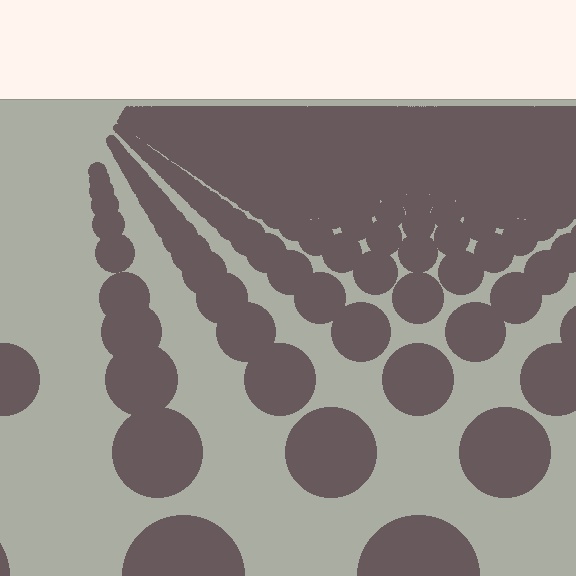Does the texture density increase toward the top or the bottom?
Density increases toward the top.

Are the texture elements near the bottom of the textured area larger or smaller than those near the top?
Larger. Near the bottom, elements are closer to the viewer and appear at a bigger on-screen size.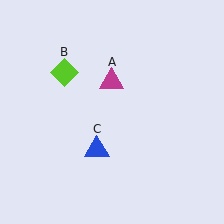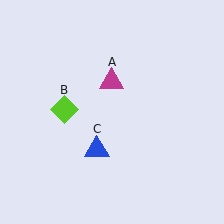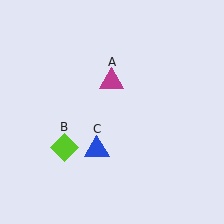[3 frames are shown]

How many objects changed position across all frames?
1 object changed position: lime diamond (object B).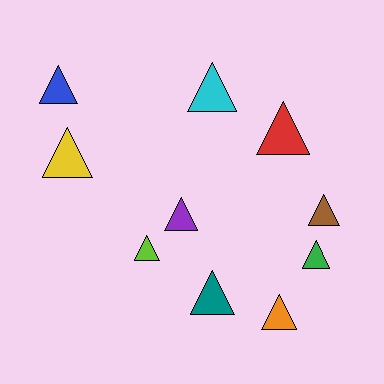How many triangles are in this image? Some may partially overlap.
There are 10 triangles.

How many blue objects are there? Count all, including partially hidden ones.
There is 1 blue object.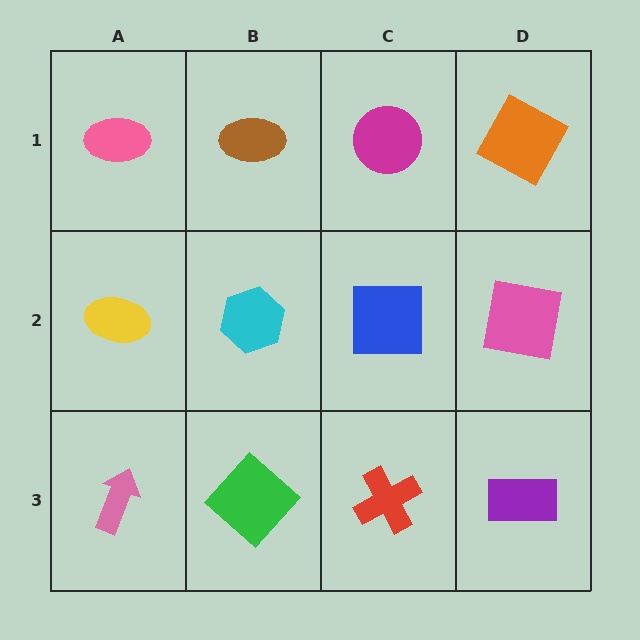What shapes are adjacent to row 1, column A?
A yellow ellipse (row 2, column A), a brown ellipse (row 1, column B).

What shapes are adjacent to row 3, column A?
A yellow ellipse (row 2, column A), a green diamond (row 3, column B).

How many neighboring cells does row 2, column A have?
3.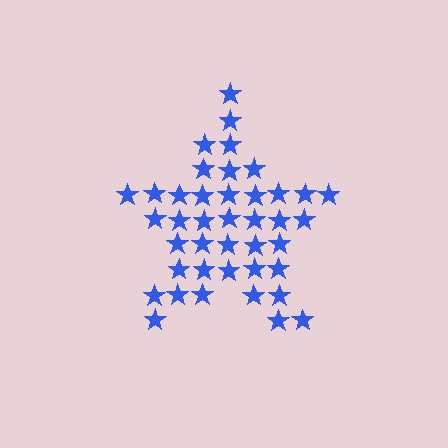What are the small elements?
The small elements are stars.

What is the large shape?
The large shape is a star.